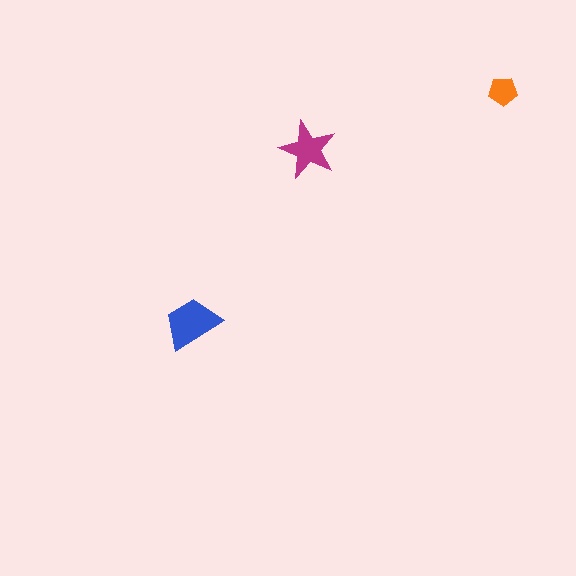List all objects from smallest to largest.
The orange pentagon, the magenta star, the blue trapezoid.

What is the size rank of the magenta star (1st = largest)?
2nd.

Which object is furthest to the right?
The orange pentagon is rightmost.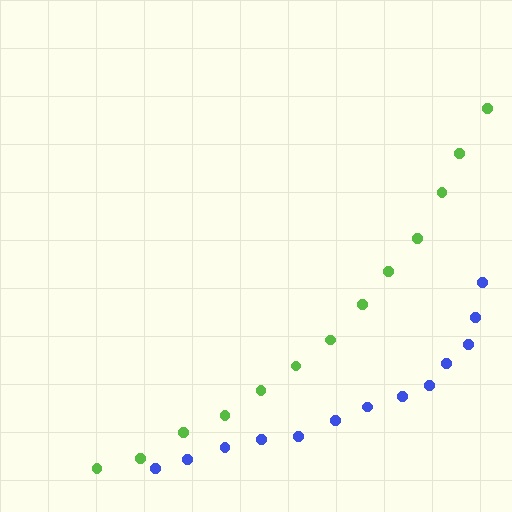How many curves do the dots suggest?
There are 2 distinct paths.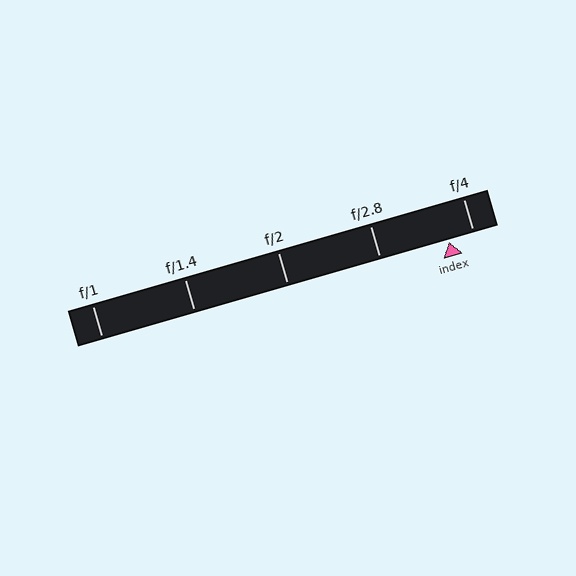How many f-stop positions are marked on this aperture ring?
There are 5 f-stop positions marked.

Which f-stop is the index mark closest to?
The index mark is closest to f/4.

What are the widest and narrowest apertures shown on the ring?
The widest aperture shown is f/1 and the narrowest is f/4.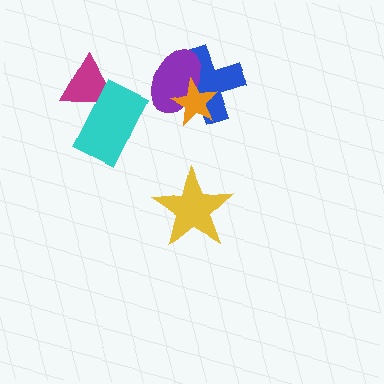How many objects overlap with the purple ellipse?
2 objects overlap with the purple ellipse.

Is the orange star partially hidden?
No, no other shape covers it.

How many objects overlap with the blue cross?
2 objects overlap with the blue cross.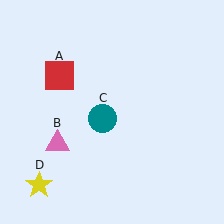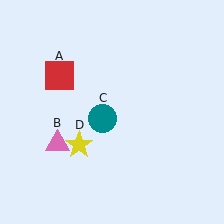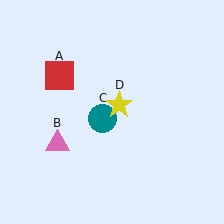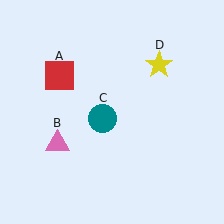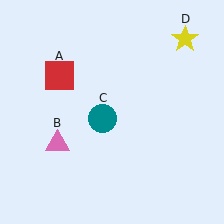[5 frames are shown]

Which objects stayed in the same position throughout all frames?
Red square (object A) and pink triangle (object B) and teal circle (object C) remained stationary.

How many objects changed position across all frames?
1 object changed position: yellow star (object D).